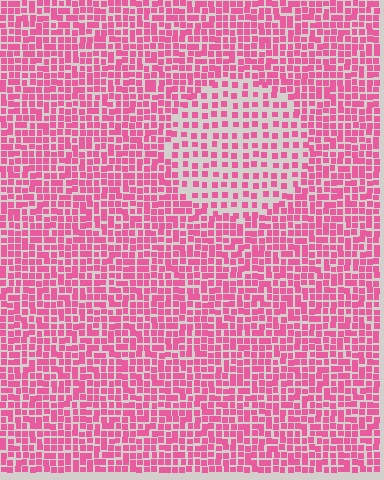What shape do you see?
I see a circle.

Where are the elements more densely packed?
The elements are more densely packed outside the circle boundary.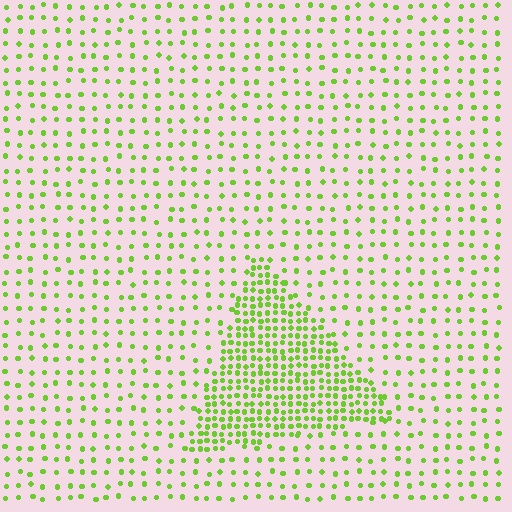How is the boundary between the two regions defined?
The boundary is defined by a change in element density (approximately 2.8x ratio). All elements are the same color, size, and shape.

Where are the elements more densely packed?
The elements are more densely packed inside the triangle boundary.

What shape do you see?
I see a triangle.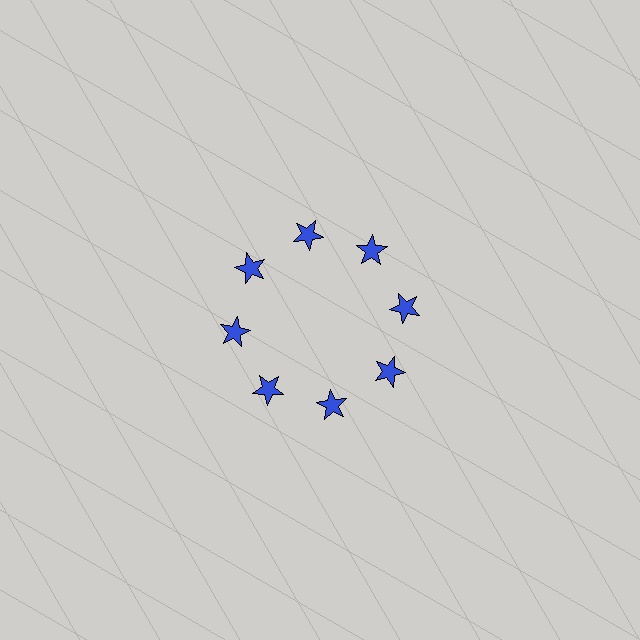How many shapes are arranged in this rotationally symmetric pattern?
There are 8 shapes, arranged in 8 groups of 1.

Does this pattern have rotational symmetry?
Yes, this pattern has 8-fold rotational symmetry. It looks the same after rotating 45 degrees around the center.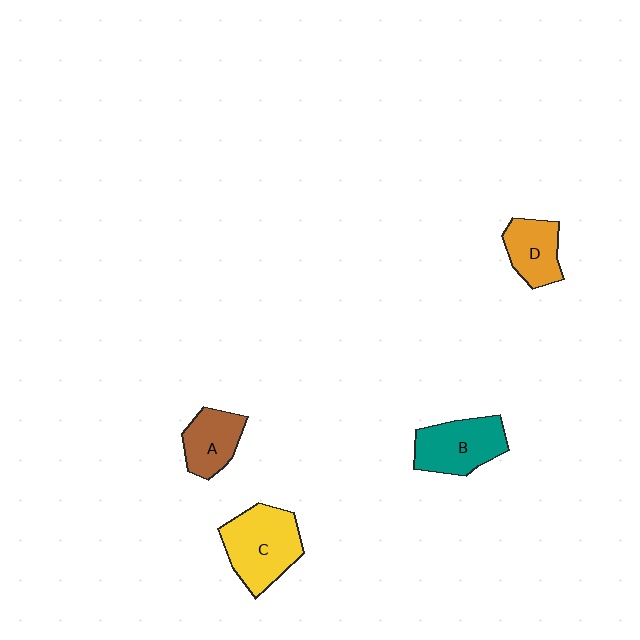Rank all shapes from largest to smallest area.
From largest to smallest: C (yellow), B (teal), A (brown), D (orange).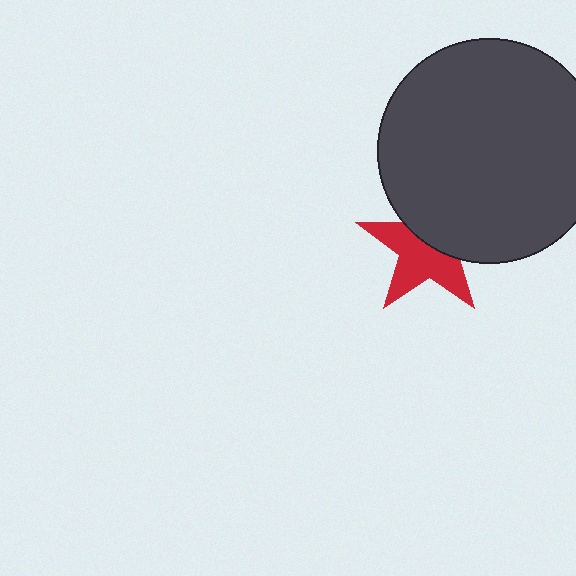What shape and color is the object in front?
The object in front is a dark gray circle.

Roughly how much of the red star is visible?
About half of it is visible (roughly 57%).